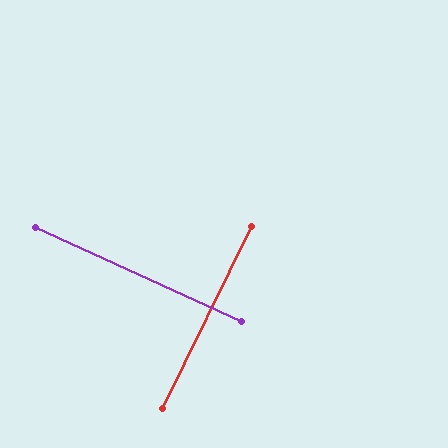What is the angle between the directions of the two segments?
Approximately 89 degrees.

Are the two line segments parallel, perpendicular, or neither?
Perpendicular — they meet at approximately 89°.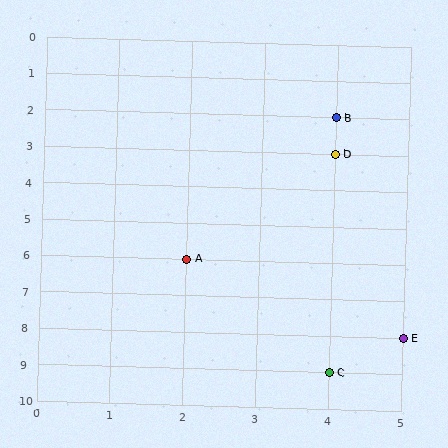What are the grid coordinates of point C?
Point C is at grid coordinates (4, 9).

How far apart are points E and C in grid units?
Points E and C are 1 column and 1 row apart (about 1.4 grid units diagonally).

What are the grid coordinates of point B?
Point B is at grid coordinates (4, 2).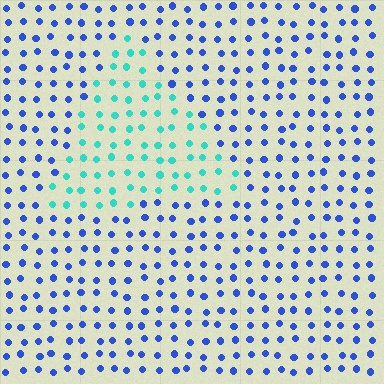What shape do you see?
I see a triangle.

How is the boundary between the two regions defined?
The boundary is defined purely by a slight shift in hue (about 55 degrees). Spacing, size, and orientation are identical on both sides.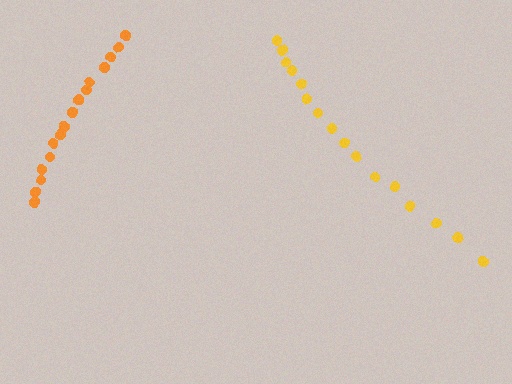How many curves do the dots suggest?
There are 2 distinct paths.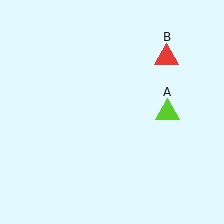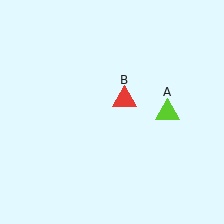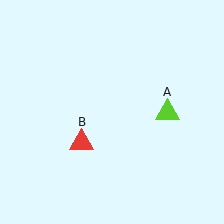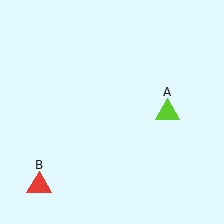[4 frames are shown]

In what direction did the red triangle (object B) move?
The red triangle (object B) moved down and to the left.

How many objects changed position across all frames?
1 object changed position: red triangle (object B).